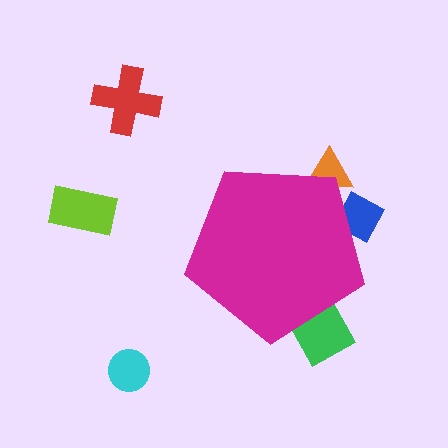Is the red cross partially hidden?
No, the red cross is fully visible.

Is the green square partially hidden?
Yes, the green square is partially hidden behind the magenta pentagon.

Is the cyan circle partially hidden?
No, the cyan circle is fully visible.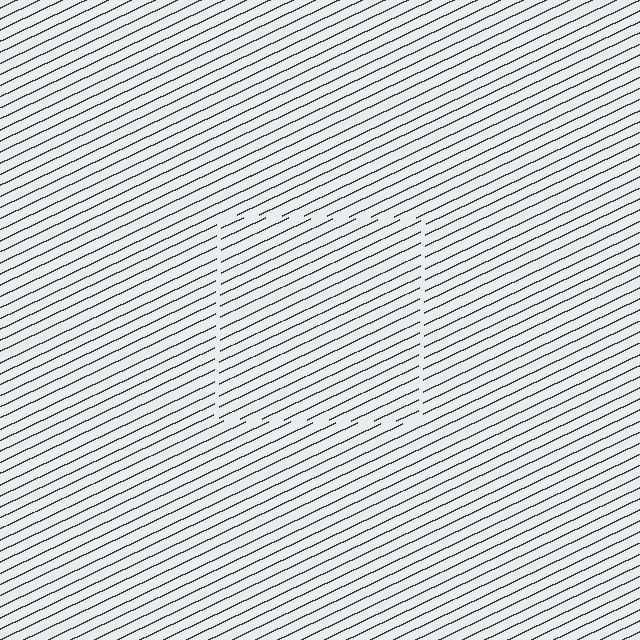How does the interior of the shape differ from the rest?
The interior of the shape contains the same grating, shifted by half a period — the contour is defined by the phase discontinuity where line-ends from the inner and outer gratings abut.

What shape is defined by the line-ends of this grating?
An illusory square. The interior of the shape contains the same grating, shifted by half a period — the contour is defined by the phase discontinuity where line-ends from the inner and outer gratings abut.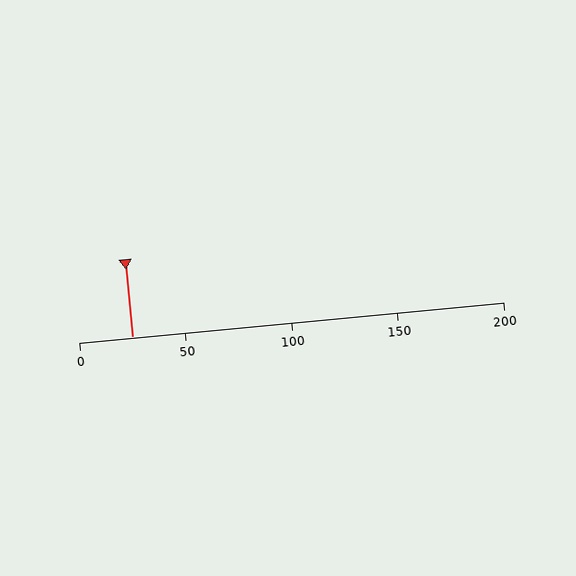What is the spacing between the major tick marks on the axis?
The major ticks are spaced 50 apart.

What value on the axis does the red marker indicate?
The marker indicates approximately 25.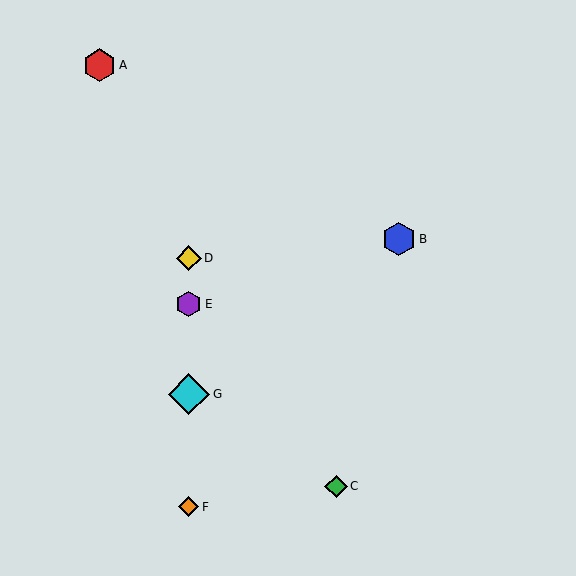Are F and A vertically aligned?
No, F is at x≈189 and A is at x≈100.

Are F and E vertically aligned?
Yes, both are at x≈189.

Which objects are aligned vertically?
Objects D, E, F, G are aligned vertically.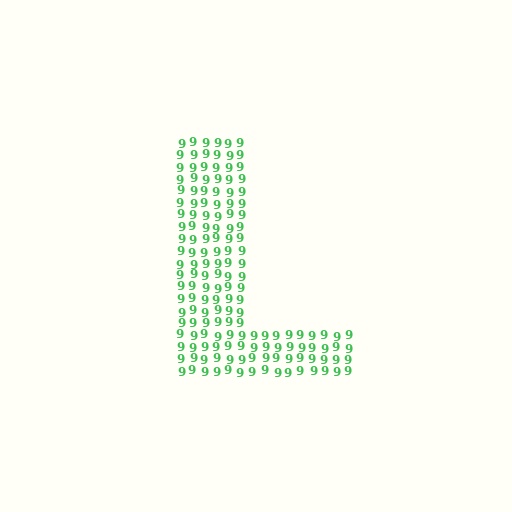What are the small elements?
The small elements are digit 9's.